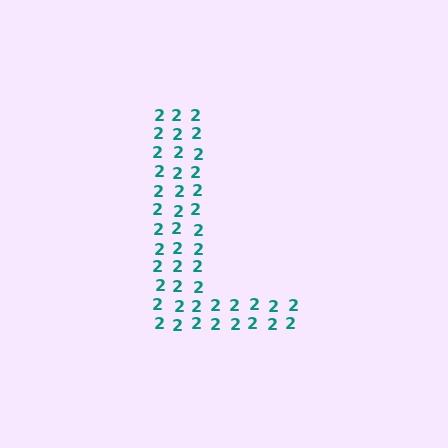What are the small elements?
The small elements are digit 2's.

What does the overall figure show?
The overall figure shows the letter L.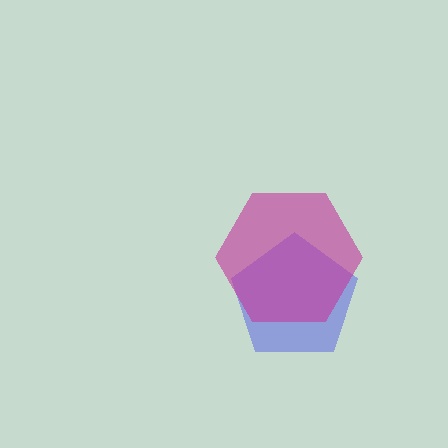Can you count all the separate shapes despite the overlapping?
Yes, there are 2 separate shapes.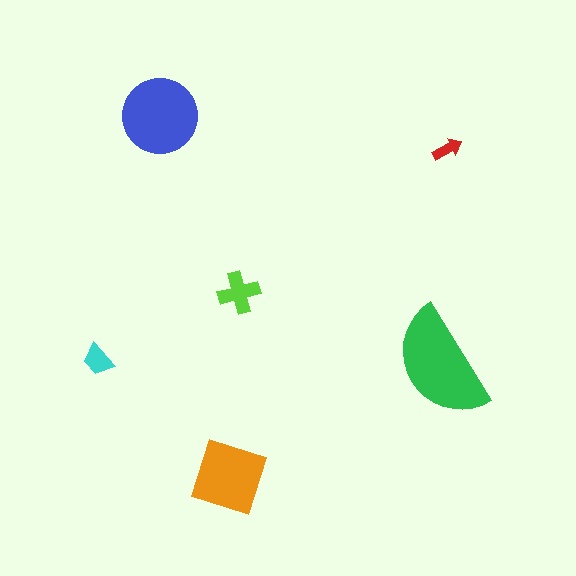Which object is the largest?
The green semicircle.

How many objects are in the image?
There are 6 objects in the image.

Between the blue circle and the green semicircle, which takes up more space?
The green semicircle.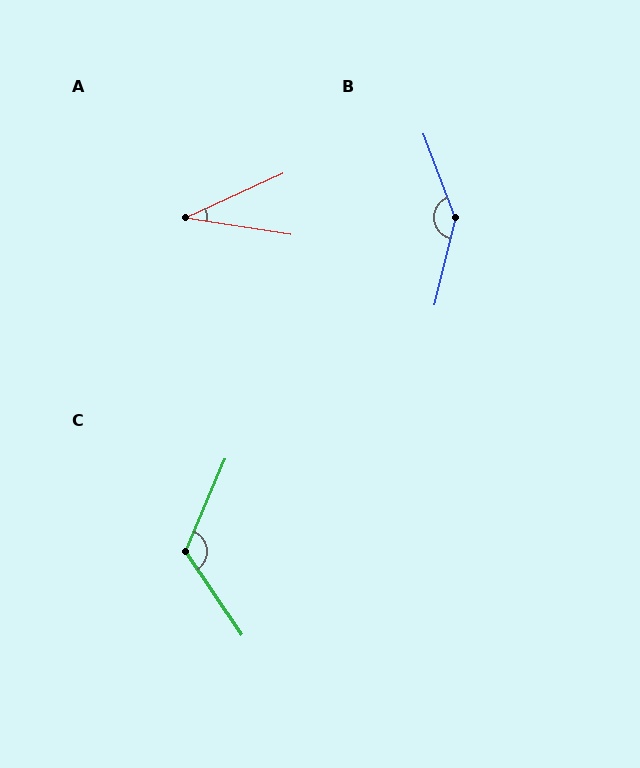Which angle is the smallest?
A, at approximately 34 degrees.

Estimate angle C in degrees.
Approximately 123 degrees.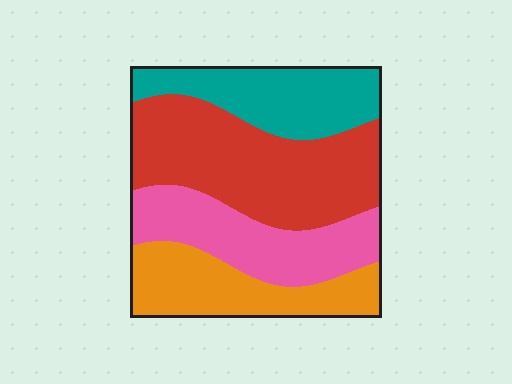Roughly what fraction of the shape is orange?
Orange covers 21% of the shape.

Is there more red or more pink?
Red.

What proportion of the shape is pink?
Pink covers 22% of the shape.